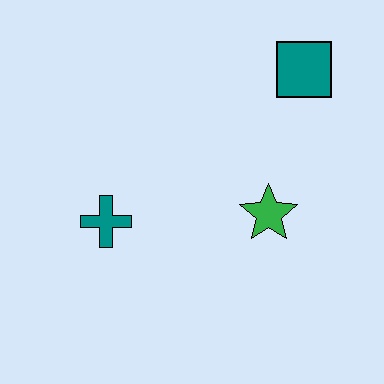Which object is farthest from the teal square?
The teal cross is farthest from the teal square.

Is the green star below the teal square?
Yes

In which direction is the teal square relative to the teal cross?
The teal square is to the right of the teal cross.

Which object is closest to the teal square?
The green star is closest to the teal square.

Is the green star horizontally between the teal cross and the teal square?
Yes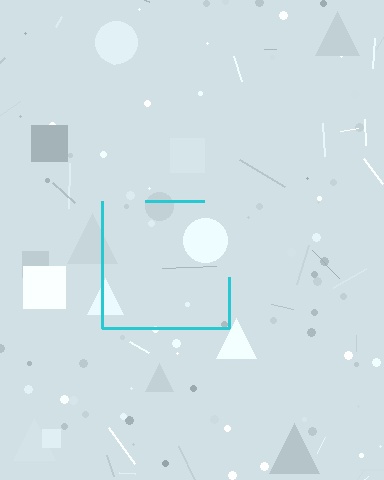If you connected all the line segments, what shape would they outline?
They would outline a square.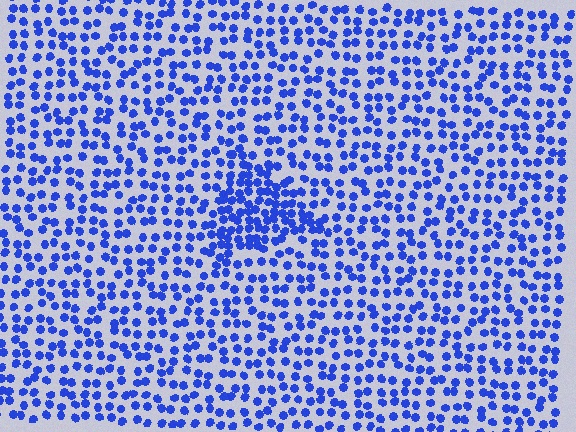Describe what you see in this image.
The image contains small blue elements arranged at two different densities. A triangle-shaped region is visible where the elements are more densely packed than the surrounding area.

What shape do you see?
I see a triangle.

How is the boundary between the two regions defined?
The boundary is defined by a change in element density (approximately 1.9x ratio). All elements are the same color, size, and shape.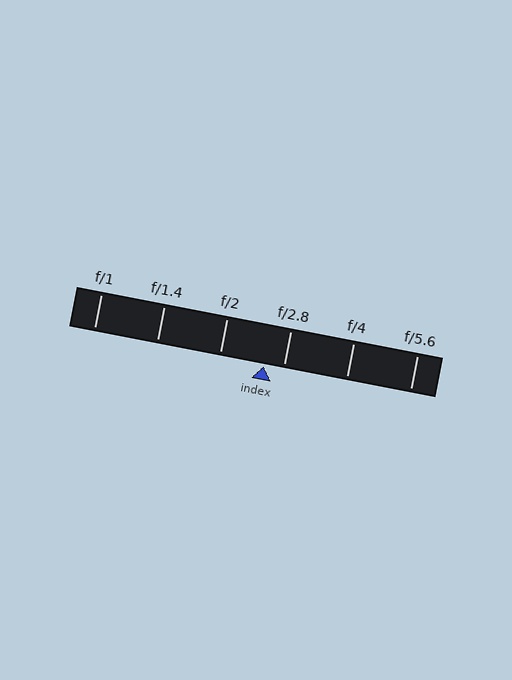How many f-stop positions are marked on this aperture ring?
There are 6 f-stop positions marked.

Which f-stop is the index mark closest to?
The index mark is closest to f/2.8.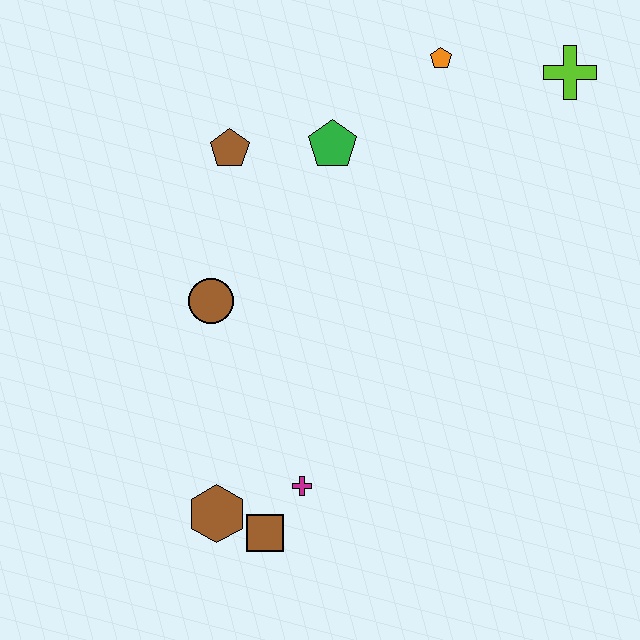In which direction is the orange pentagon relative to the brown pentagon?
The orange pentagon is to the right of the brown pentagon.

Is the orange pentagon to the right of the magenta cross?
Yes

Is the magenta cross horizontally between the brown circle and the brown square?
No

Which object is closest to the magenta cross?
The brown square is closest to the magenta cross.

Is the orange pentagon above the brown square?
Yes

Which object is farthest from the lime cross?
The brown hexagon is farthest from the lime cross.